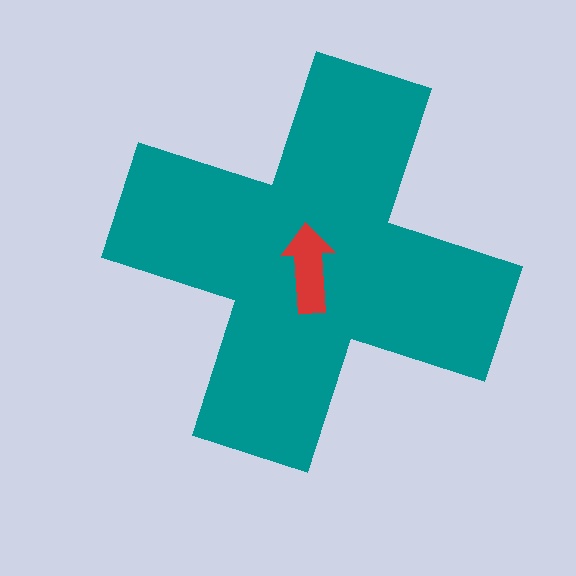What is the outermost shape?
The teal cross.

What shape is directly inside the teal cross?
The red arrow.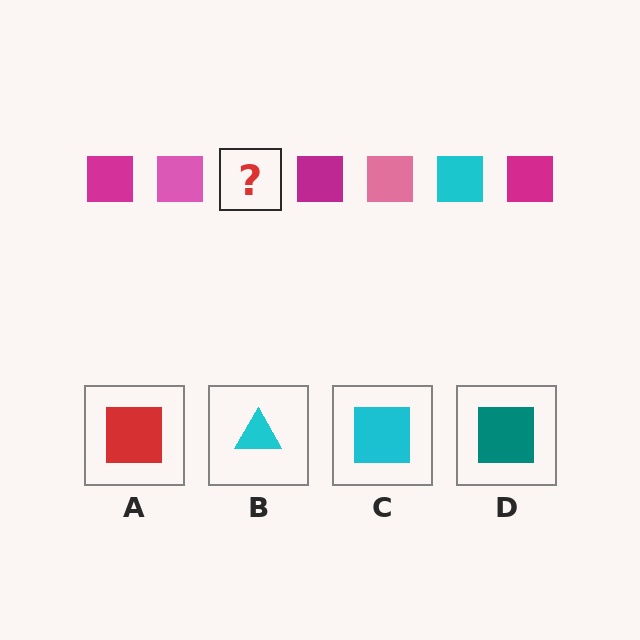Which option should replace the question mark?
Option C.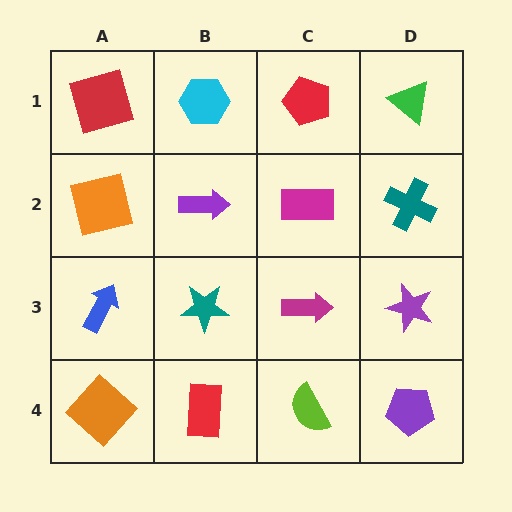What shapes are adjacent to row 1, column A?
An orange square (row 2, column A), a cyan hexagon (row 1, column B).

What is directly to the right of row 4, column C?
A purple pentagon.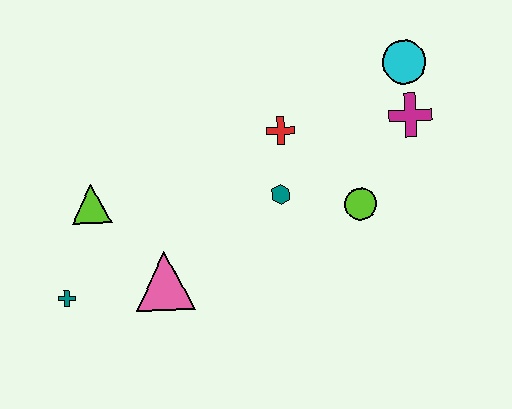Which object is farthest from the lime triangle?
The cyan circle is farthest from the lime triangle.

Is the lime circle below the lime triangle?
Yes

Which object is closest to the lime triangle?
The teal cross is closest to the lime triangle.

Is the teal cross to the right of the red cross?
No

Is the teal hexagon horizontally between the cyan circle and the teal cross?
Yes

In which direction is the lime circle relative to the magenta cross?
The lime circle is below the magenta cross.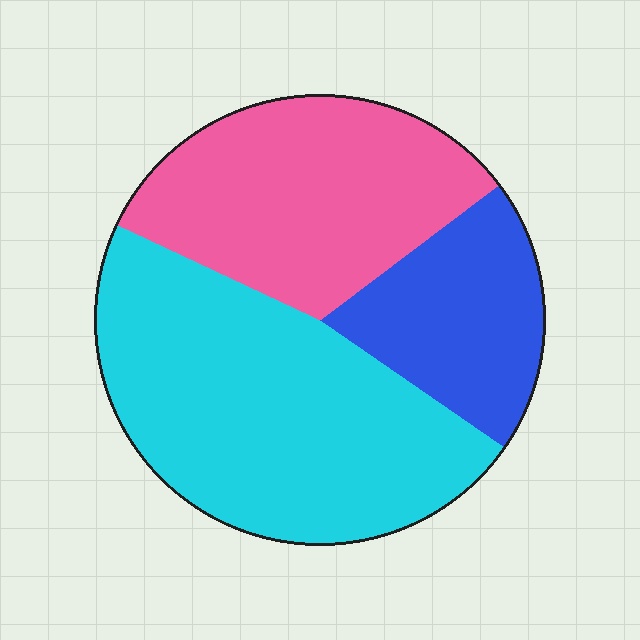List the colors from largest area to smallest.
From largest to smallest: cyan, pink, blue.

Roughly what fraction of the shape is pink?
Pink takes up about one third (1/3) of the shape.